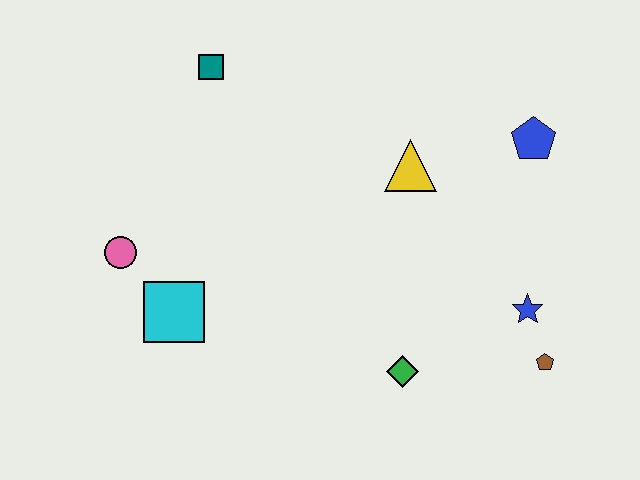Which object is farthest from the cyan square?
The blue pentagon is farthest from the cyan square.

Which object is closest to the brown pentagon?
The blue star is closest to the brown pentagon.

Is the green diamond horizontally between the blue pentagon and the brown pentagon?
No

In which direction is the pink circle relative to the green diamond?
The pink circle is to the left of the green diamond.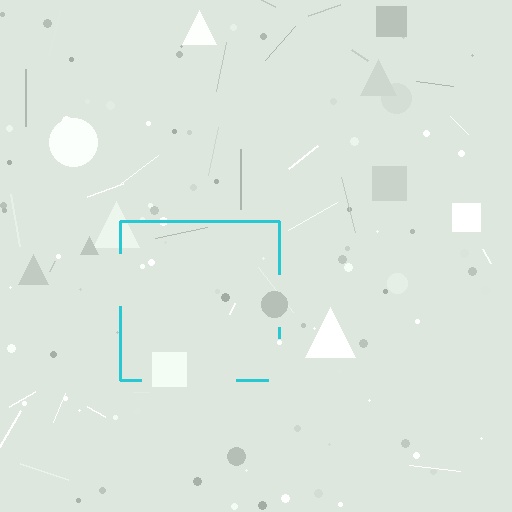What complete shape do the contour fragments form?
The contour fragments form a square.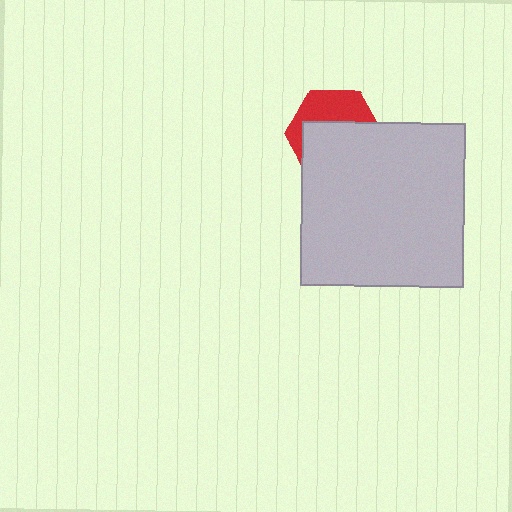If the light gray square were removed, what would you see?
You would see the complete red hexagon.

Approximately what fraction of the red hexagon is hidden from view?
Roughly 63% of the red hexagon is hidden behind the light gray square.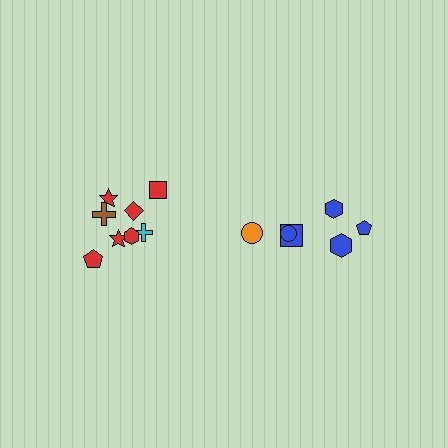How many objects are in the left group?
There are 8 objects.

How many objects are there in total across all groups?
There are 14 objects.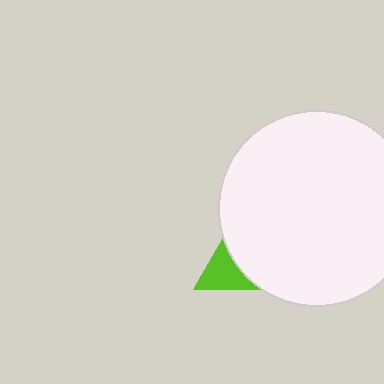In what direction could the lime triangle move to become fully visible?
The lime triangle could move left. That would shift it out from behind the white circle entirely.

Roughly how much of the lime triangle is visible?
A small part of it is visible (roughly 36%).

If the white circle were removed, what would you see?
You would see the complete lime triangle.